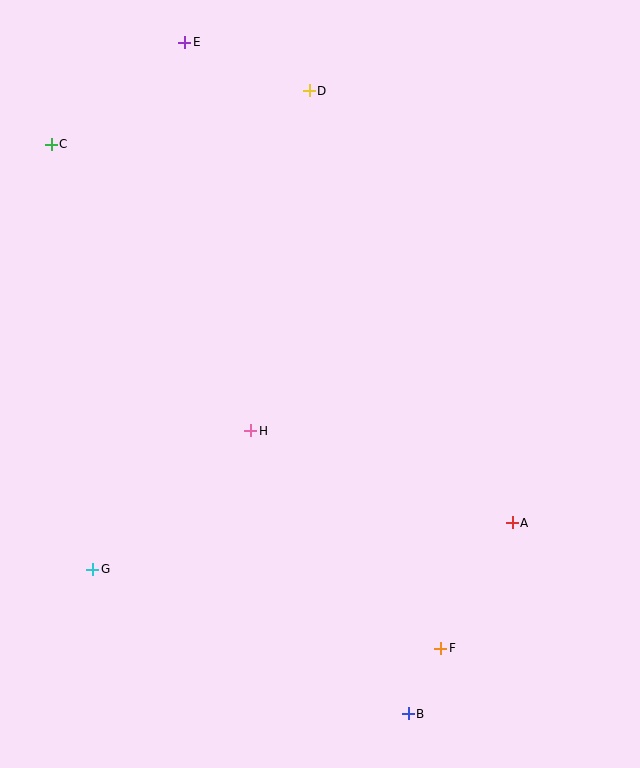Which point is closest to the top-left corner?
Point C is closest to the top-left corner.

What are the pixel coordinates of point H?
Point H is at (251, 431).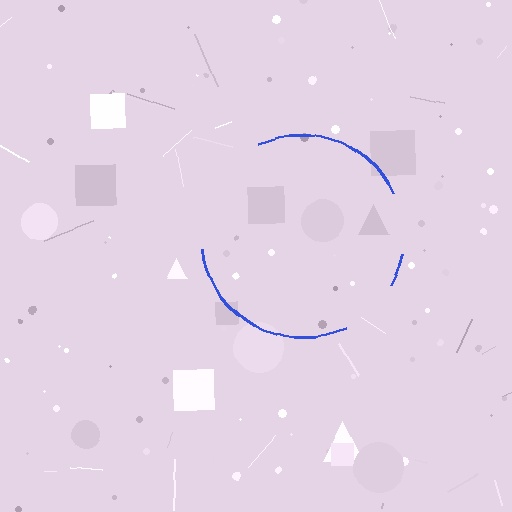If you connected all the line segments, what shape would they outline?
They would outline a circle.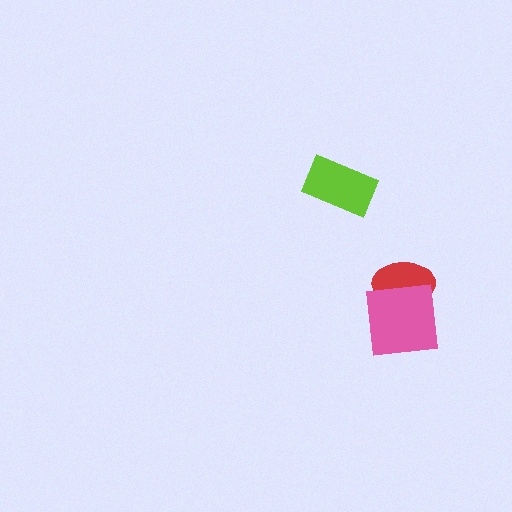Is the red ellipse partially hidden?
Yes, it is partially covered by another shape.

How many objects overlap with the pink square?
1 object overlaps with the pink square.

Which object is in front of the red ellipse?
The pink square is in front of the red ellipse.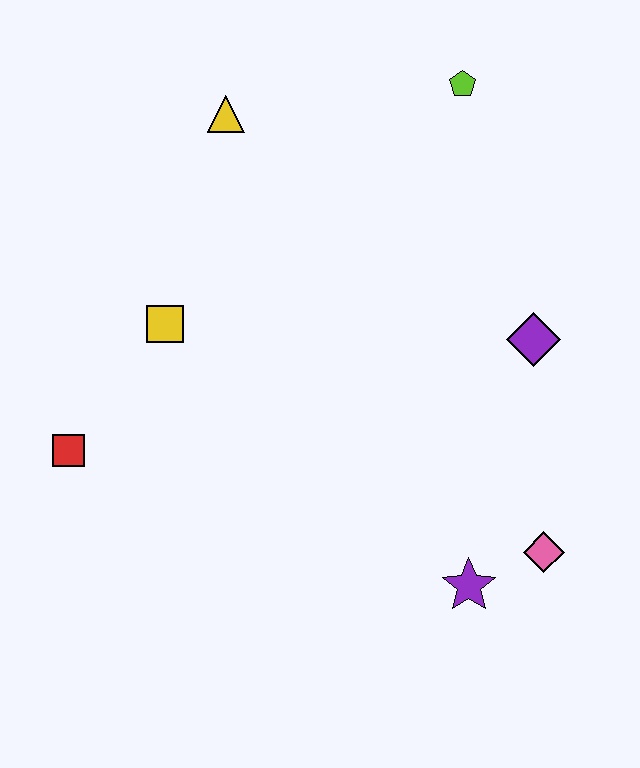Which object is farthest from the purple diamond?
The red square is farthest from the purple diamond.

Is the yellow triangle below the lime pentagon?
Yes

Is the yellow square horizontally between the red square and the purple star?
Yes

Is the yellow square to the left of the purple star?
Yes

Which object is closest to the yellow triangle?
The yellow square is closest to the yellow triangle.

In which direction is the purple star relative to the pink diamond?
The purple star is to the left of the pink diamond.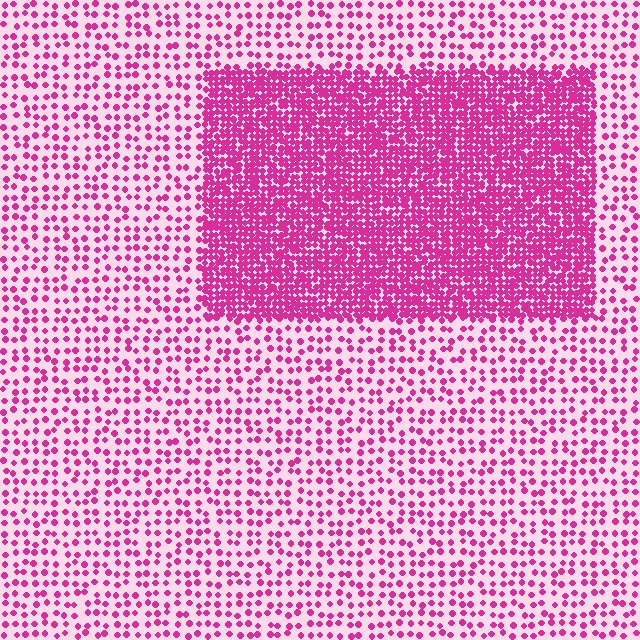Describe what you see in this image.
The image contains small magenta elements arranged at two different densities. A rectangle-shaped region is visible where the elements are more densely packed than the surrounding area.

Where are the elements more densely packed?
The elements are more densely packed inside the rectangle boundary.